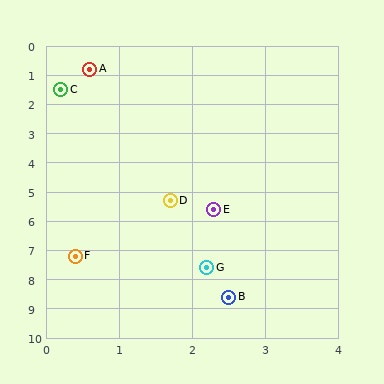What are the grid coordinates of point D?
Point D is at approximately (1.7, 5.3).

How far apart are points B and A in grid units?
Points B and A are about 8.0 grid units apart.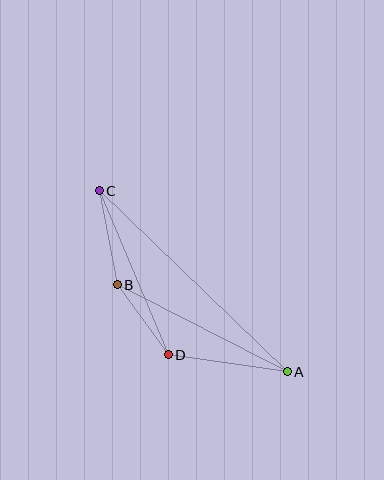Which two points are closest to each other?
Points B and D are closest to each other.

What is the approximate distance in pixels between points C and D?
The distance between C and D is approximately 178 pixels.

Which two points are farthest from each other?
Points A and C are farthest from each other.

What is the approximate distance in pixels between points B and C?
The distance between B and C is approximately 95 pixels.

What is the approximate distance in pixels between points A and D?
The distance between A and D is approximately 120 pixels.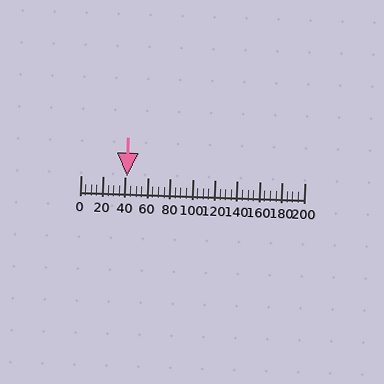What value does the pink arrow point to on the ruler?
The pink arrow points to approximately 41.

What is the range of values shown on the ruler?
The ruler shows values from 0 to 200.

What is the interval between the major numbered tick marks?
The major tick marks are spaced 20 units apart.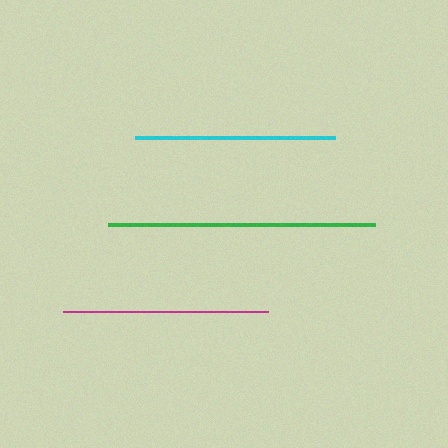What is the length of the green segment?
The green segment is approximately 267 pixels long.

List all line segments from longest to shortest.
From longest to shortest: green, magenta, cyan.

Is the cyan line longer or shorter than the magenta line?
The magenta line is longer than the cyan line.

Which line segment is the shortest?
The cyan line is the shortest at approximately 200 pixels.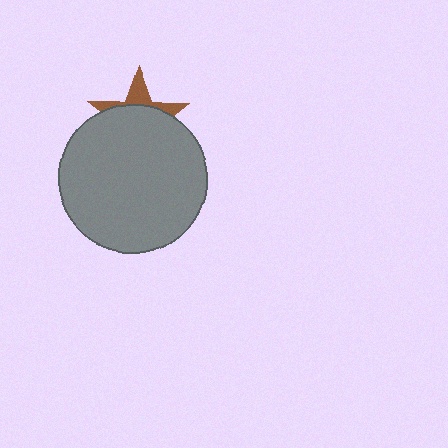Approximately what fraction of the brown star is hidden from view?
Roughly 69% of the brown star is hidden behind the gray circle.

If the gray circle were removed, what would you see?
You would see the complete brown star.